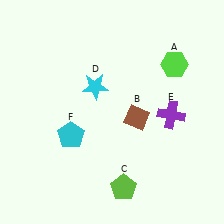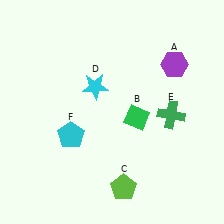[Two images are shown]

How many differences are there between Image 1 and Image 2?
There are 3 differences between the two images.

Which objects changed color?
A changed from lime to purple. B changed from brown to green. E changed from purple to green.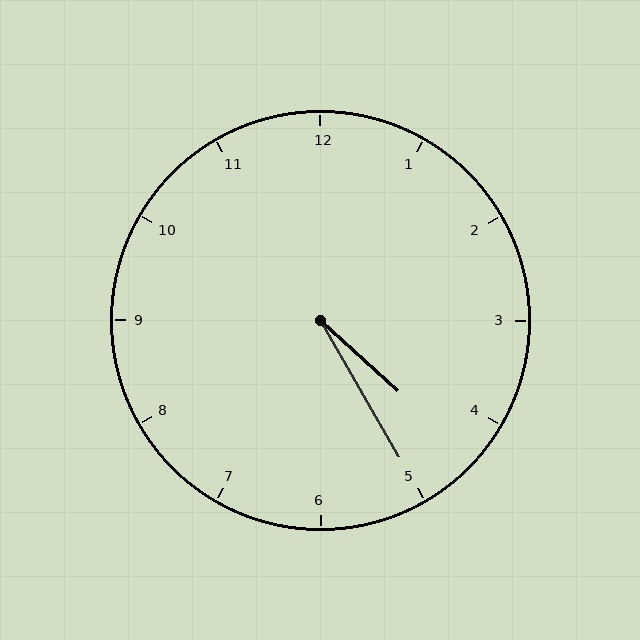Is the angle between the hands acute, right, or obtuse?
It is acute.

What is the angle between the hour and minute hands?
Approximately 18 degrees.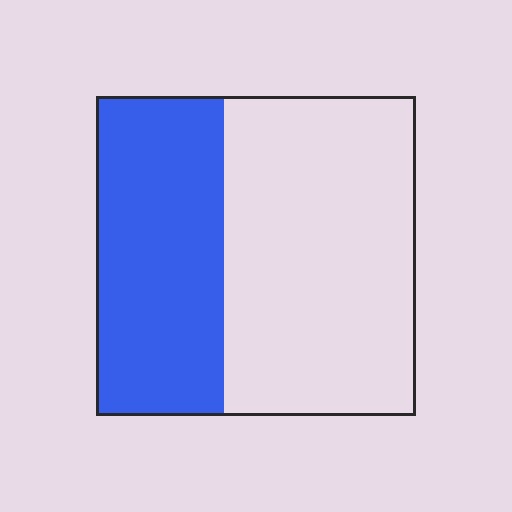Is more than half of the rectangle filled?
No.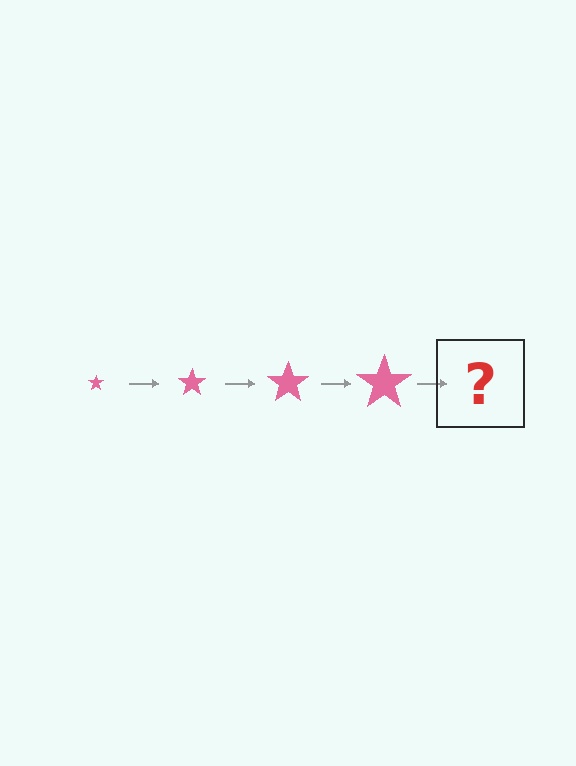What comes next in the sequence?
The next element should be a pink star, larger than the previous one.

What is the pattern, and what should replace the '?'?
The pattern is that the star gets progressively larger each step. The '?' should be a pink star, larger than the previous one.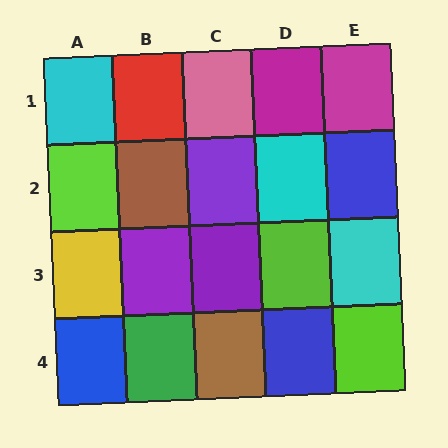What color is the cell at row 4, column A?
Blue.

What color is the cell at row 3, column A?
Yellow.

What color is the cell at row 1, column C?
Pink.